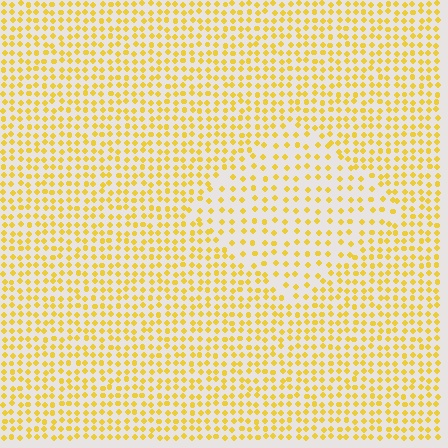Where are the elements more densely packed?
The elements are more densely packed outside the diamond boundary.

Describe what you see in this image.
The image contains small yellow elements arranged at two different densities. A diamond-shaped region is visible where the elements are less densely packed than the surrounding area.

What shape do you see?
I see a diamond.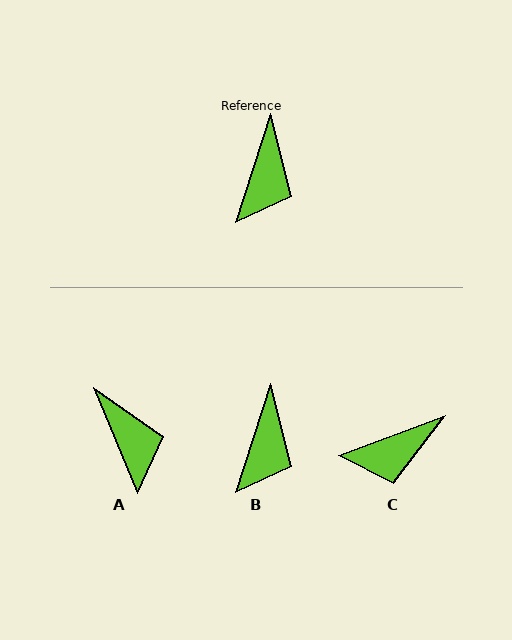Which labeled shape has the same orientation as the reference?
B.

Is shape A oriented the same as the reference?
No, it is off by about 40 degrees.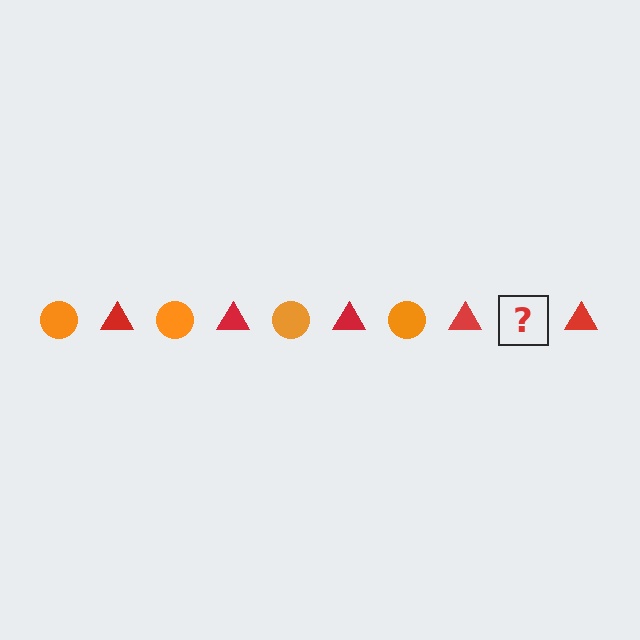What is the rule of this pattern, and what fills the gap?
The rule is that the pattern alternates between orange circle and red triangle. The gap should be filled with an orange circle.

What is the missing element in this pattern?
The missing element is an orange circle.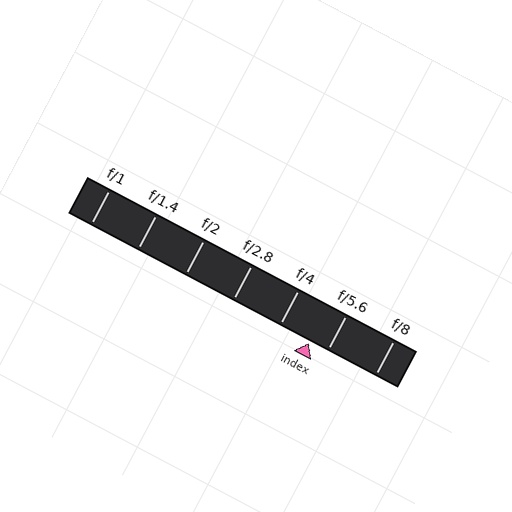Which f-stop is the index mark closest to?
The index mark is closest to f/5.6.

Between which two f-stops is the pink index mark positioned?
The index mark is between f/4 and f/5.6.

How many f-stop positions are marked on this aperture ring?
There are 7 f-stop positions marked.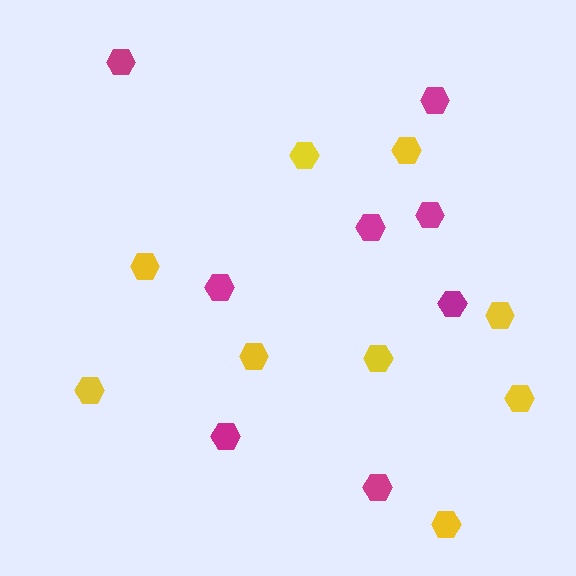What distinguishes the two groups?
There are 2 groups: one group of yellow hexagons (9) and one group of magenta hexagons (8).